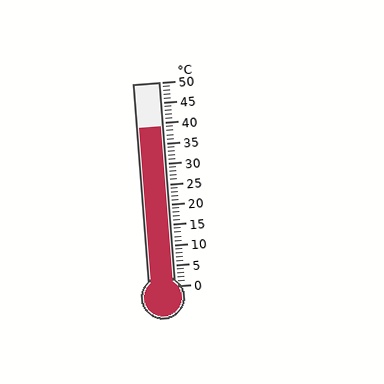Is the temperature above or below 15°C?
The temperature is above 15°C.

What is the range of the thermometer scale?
The thermometer scale ranges from 0°C to 50°C.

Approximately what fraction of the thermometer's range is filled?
The thermometer is filled to approximately 80% of its range.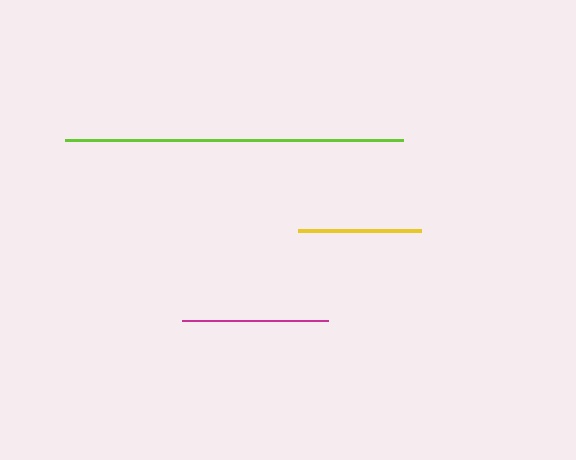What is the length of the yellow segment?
The yellow segment is approximately 123 pixels long.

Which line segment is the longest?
The lime line is the longest at approximately 338 pixels.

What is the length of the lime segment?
The lime segment is approximately 338 pixels long.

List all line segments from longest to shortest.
From longest to shortest: lime, magenta, yellow.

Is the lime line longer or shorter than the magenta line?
The lime line is longer than the magenta line.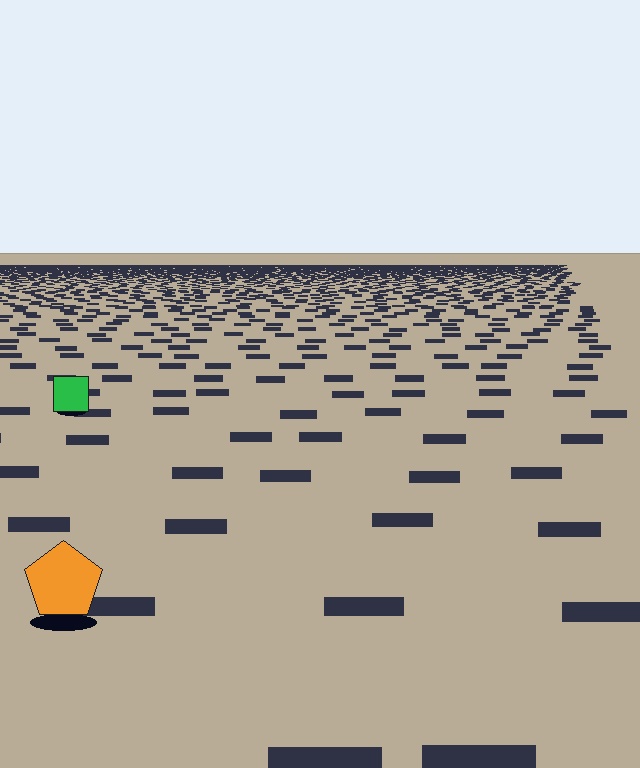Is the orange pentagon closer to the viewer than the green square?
Yes. The orange pentagon is closer — you can tell from the texture gradient: the ground texture is coarser near it.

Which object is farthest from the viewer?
The green square is farthest from the viewer. It appears smaller and the ground texture around it is denser.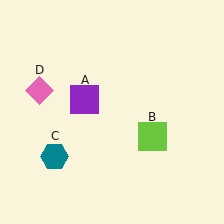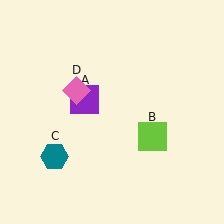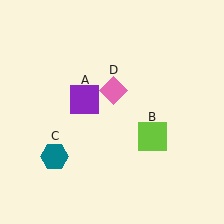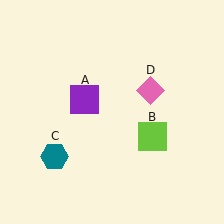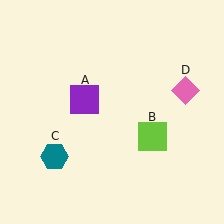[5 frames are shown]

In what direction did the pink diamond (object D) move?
The pink diamond (object D) moved right.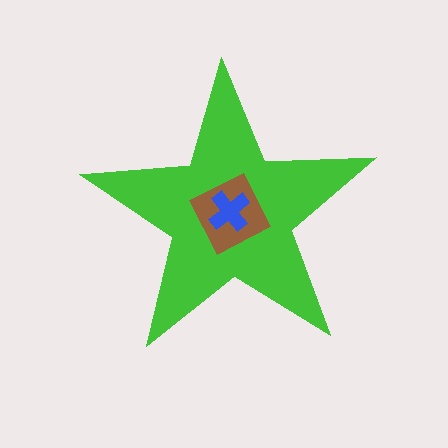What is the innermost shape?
The blue cross.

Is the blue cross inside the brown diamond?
Yes.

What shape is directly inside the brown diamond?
The blue cross.